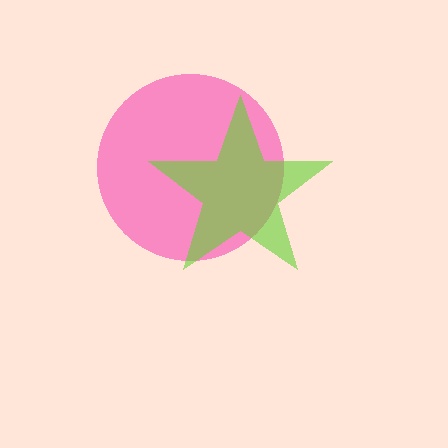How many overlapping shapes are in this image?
There are 2 overlapping shapes in the image.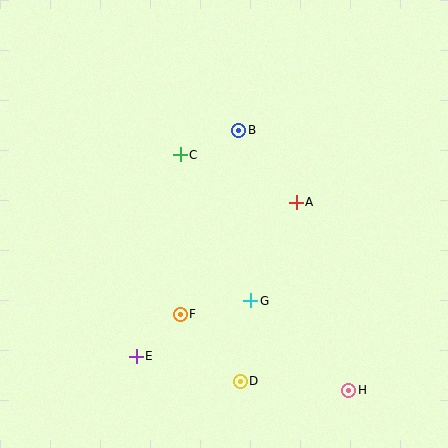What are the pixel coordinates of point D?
Point D is at (240, 381).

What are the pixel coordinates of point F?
Point F is at (180, 314).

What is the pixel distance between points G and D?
The distance between G and D is 81 pixels.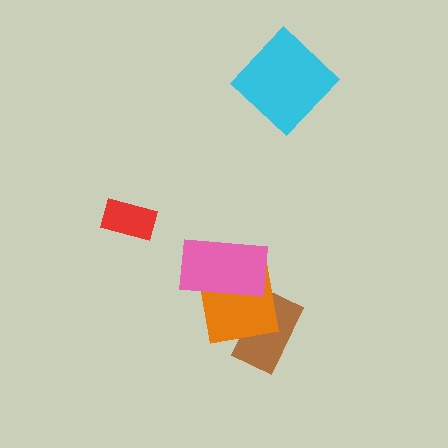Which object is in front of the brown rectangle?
The orange square is in front of the brown rectangle.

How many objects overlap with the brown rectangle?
1 object overlaps with the brown rectangle.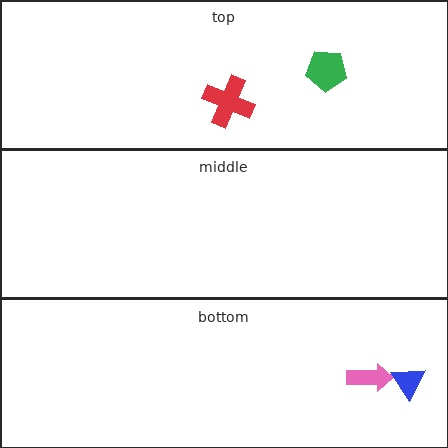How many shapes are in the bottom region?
2.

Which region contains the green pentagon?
The top region.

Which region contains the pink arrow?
The bottom region.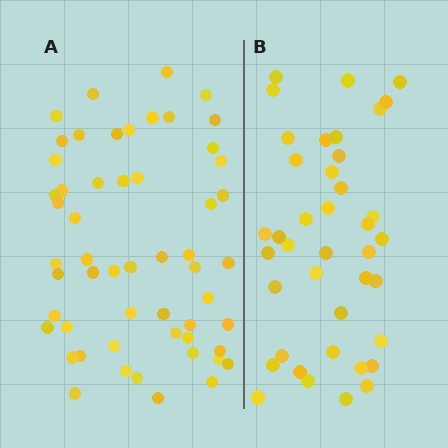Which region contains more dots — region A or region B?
Region A (the left region) has more dots.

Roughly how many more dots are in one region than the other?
Region A has approximately 15 more dots than region B.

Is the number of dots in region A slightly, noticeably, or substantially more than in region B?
Region A has noticeably more, but not dramatically so. The ratio is roughly 1.4 to 1.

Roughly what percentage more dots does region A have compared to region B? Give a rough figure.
About 40% more.